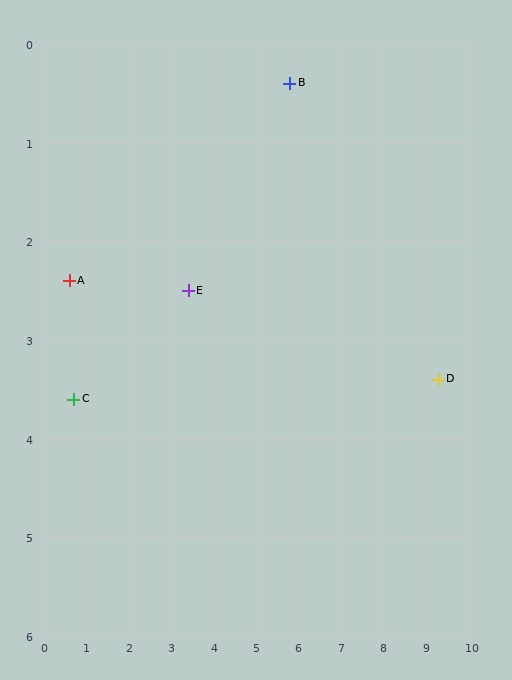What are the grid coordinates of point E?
Point E is at approximately (3.4, 2.5).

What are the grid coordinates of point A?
Point A is at approximately (0.6, 2.4).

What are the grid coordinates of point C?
Point C is at approximately (0.7, 3.6).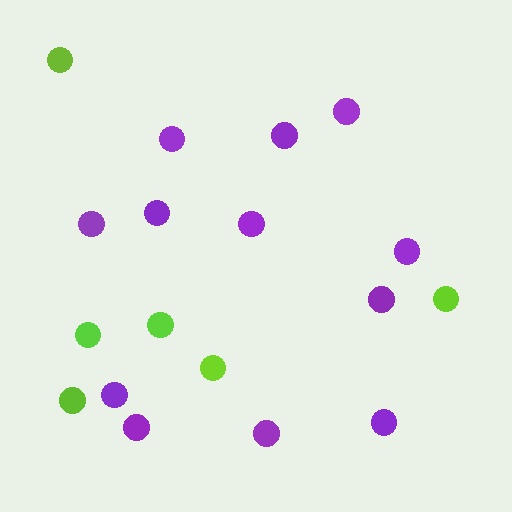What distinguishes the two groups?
There are 2 groups: one group of purple circles (12) and one group of lime circles (6).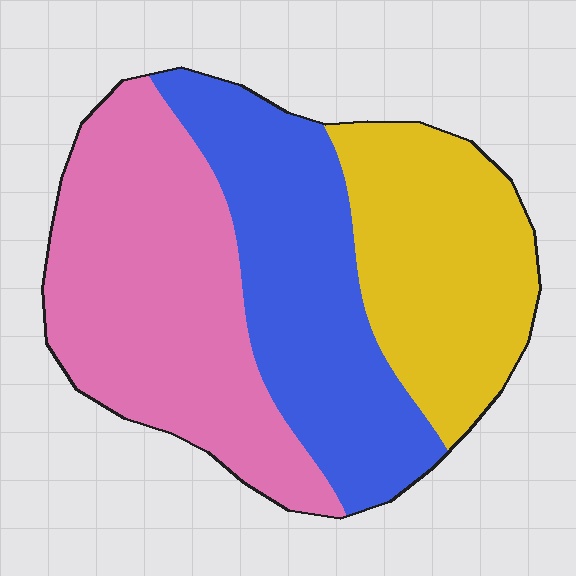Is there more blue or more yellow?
Blue.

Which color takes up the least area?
Yellow, at roughly 30%.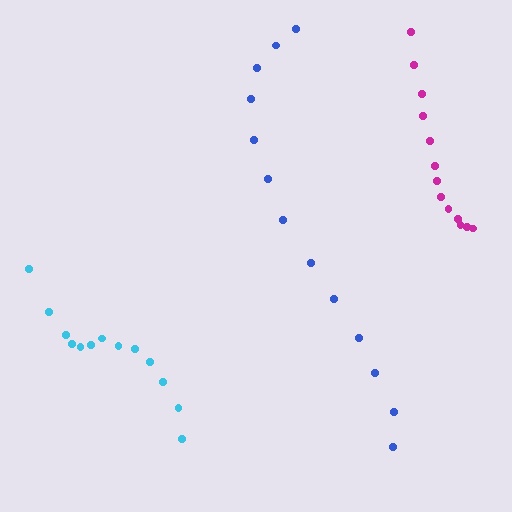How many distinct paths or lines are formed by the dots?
There are 3 distinct paths.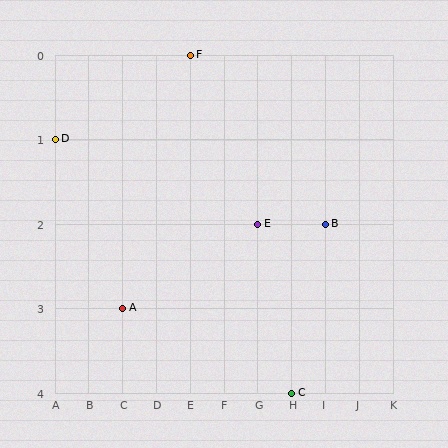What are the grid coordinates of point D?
Point D is at grid coordinates (A, 1).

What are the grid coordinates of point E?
Point E is at grid coordinates (G, 2).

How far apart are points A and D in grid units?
Points A and D are 2 columns and 2 rows apart (about 2.8 grid units diagonally).